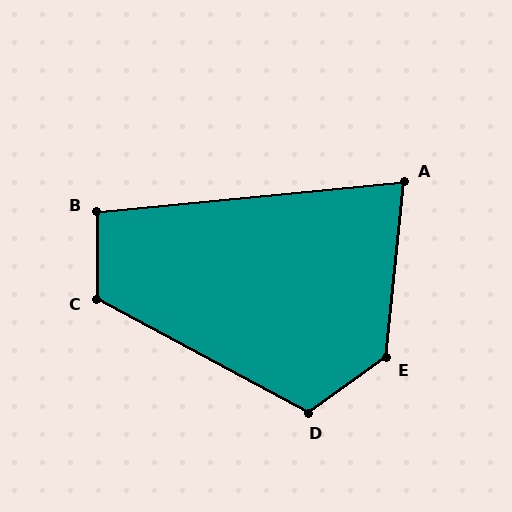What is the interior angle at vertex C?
Approximately 118 degrees (obtuse).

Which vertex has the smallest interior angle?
A, at approximately 79 degrees.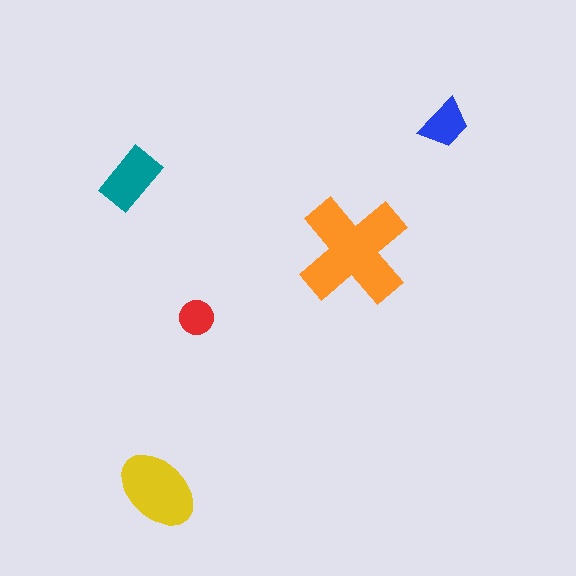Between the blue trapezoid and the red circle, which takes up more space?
The blue trapezoid.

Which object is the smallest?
The red circle.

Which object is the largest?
The orange cross.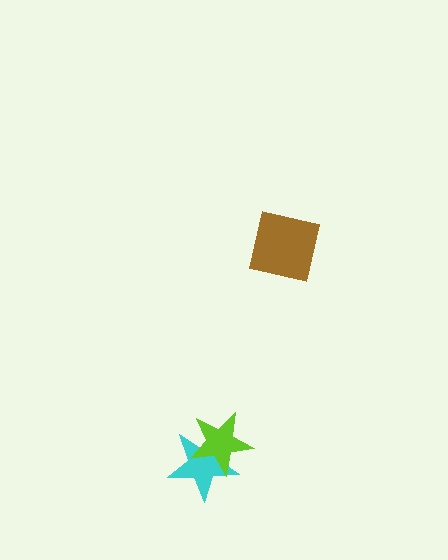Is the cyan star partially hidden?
Yes, it is partially covered by another shape.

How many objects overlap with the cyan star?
1 object overlaps with the cyan star.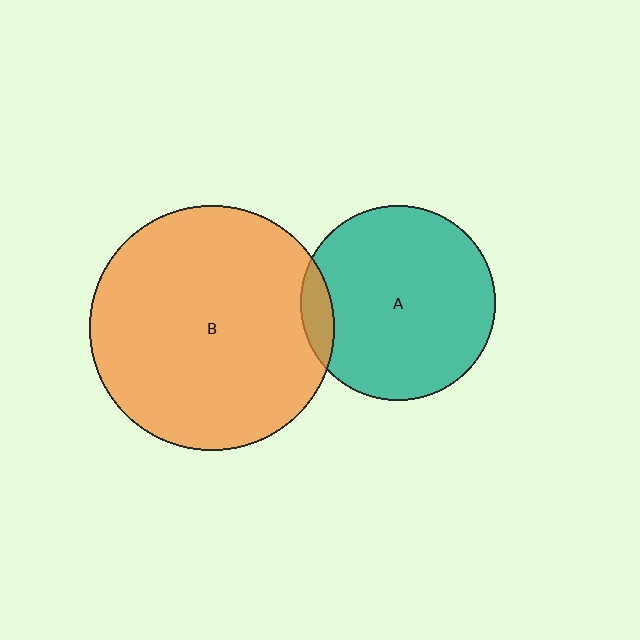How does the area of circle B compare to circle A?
Approximately 1.6 times.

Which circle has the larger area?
Circle B (orange).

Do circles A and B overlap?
Yes.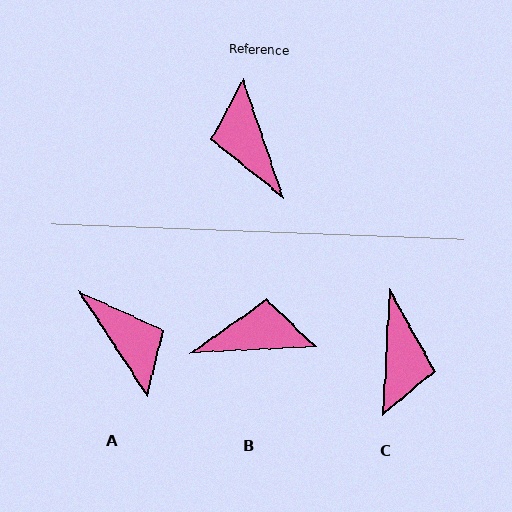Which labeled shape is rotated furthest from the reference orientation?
A, about 165 degrees away.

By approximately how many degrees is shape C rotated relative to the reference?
Approximately 158 degrees counter-clockwise.